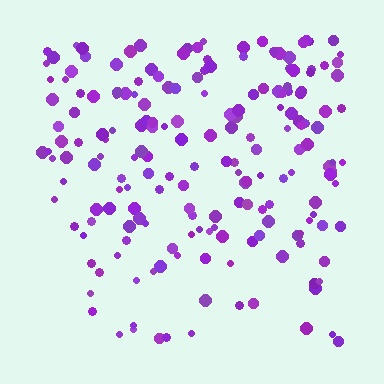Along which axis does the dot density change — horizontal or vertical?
Vertical.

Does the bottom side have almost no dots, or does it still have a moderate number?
Still a moderate number, just noticeably fewer than the top.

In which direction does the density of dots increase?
From bottom to top, with the top side densest.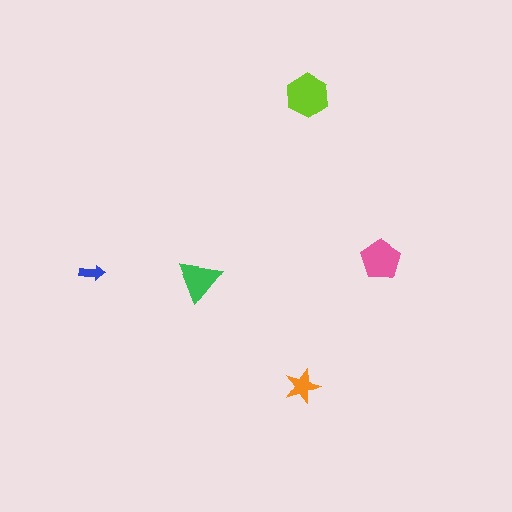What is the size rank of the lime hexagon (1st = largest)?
1st.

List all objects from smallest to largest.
The blue arrow, the orange star, the green triangle, the pink pentagon, the lime hexagon.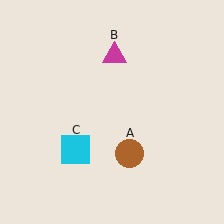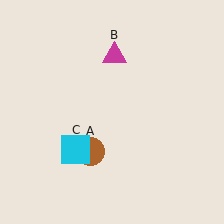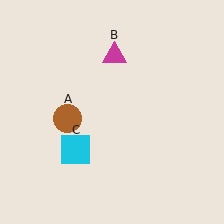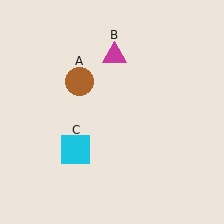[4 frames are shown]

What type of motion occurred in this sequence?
The brown circle (object A) rotated clockwise around the center of the scene.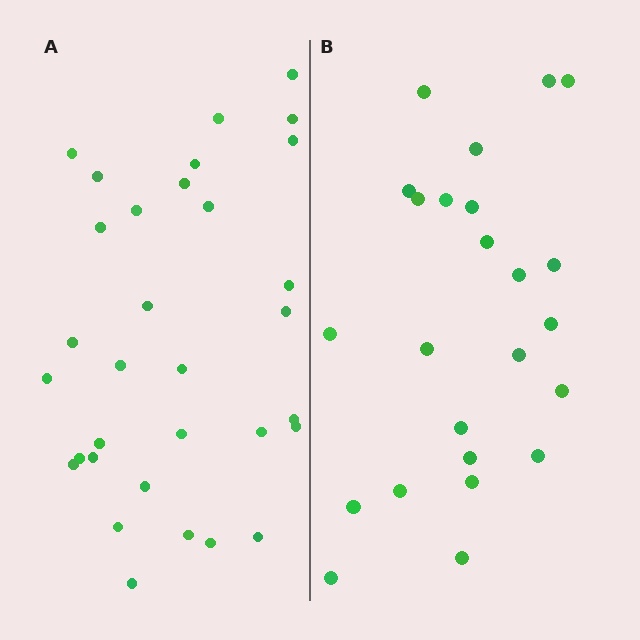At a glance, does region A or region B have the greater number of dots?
Region A (the left region) has more dots.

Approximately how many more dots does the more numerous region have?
Region A has roughly 8 or so more dots than region B.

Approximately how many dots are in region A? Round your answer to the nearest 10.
About 30 dots. (The exact count is 32, which rounds to 30.)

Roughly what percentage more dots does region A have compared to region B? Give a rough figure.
About 35% more.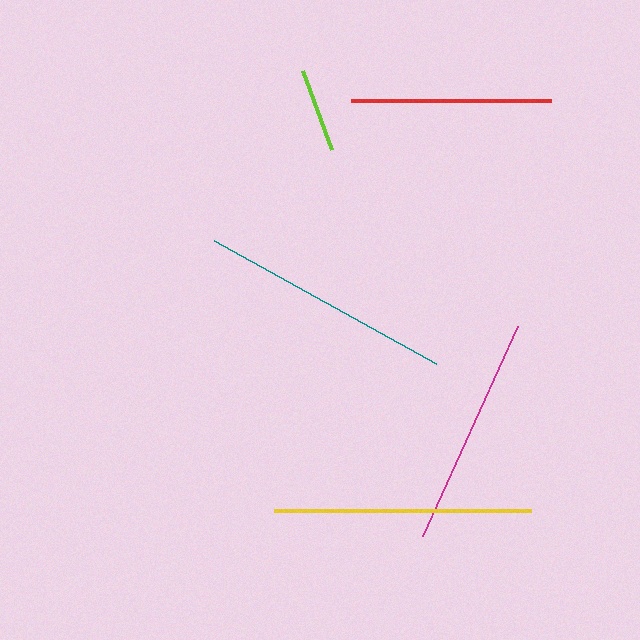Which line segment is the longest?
The yellow line is the longest at approximately 256 pixels.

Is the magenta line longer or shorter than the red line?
The magenta line is longer than the red line.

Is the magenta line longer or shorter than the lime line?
The magenta line is longer than the lime line.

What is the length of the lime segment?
The lime segment is approximately 84 pixels long.